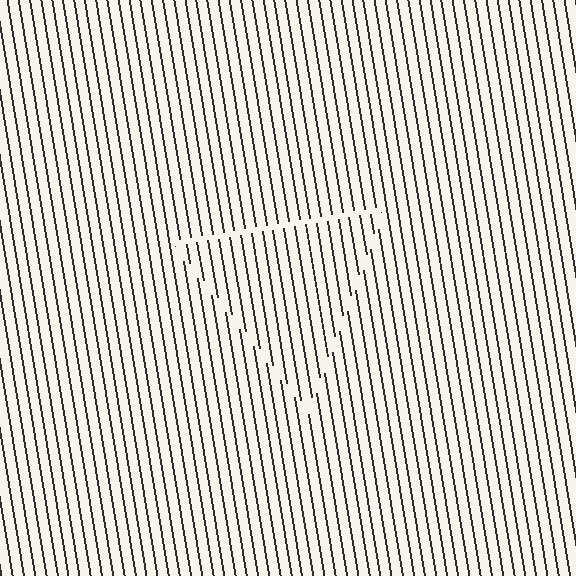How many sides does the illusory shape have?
3 sides — the line-ends trace a triangle.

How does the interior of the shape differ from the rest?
The interior of the shape contains the same grating, shifted by half a period — the contour is defined by the phase discontinuity where line-ends from the inner and outer gratings abut.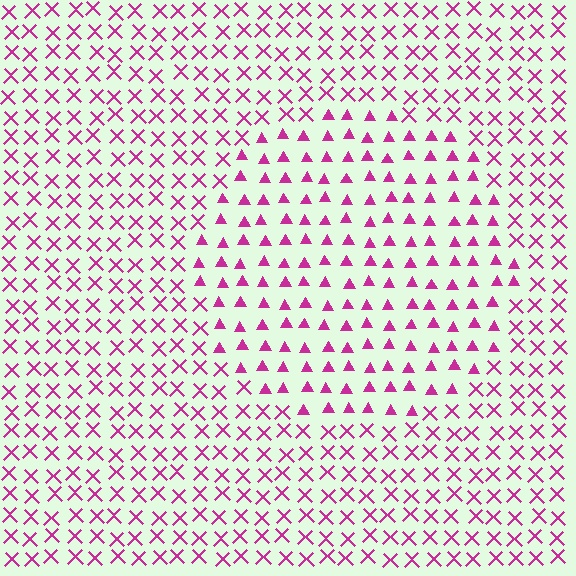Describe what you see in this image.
The image is filled with small magenta elements arranged in a uniform grid. A circle-shaped region contains triangles, while the surrounding area contains X marks. The boundary is defined purely by the change in element shape.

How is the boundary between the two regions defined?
The boundary is defined by a change in element shape: triangles inside vs. X marks outside. All elements share the same color and spacing.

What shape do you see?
I see a circle.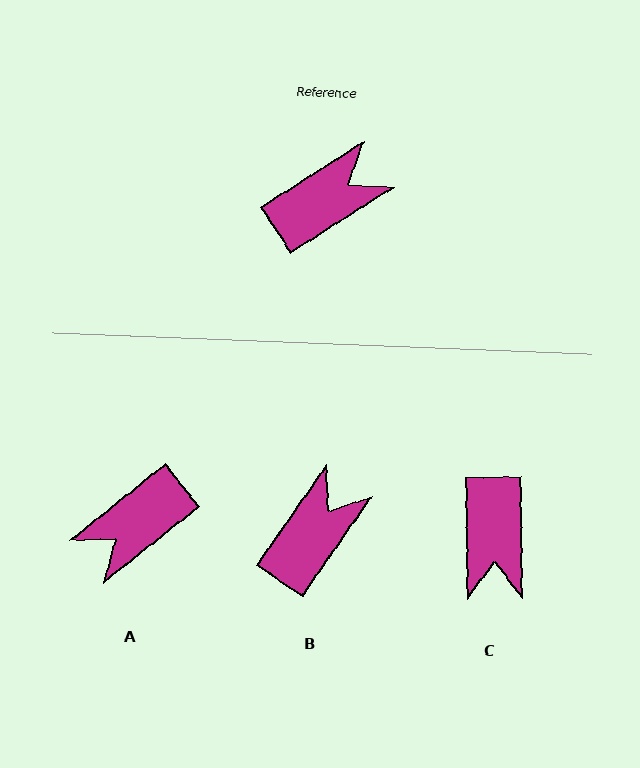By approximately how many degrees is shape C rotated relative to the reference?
Approximately 122 degrees clockwise.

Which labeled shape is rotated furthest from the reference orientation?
A, about 174 degrees away.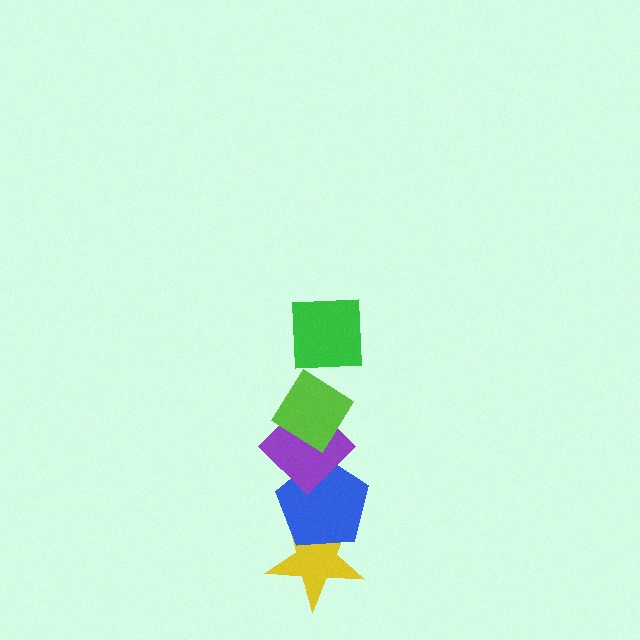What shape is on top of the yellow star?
The blue pentagon is on top of the yellow star.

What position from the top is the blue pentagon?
The blue pentagon is 4th from the top.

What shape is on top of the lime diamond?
The green square is on top of the lime diamond.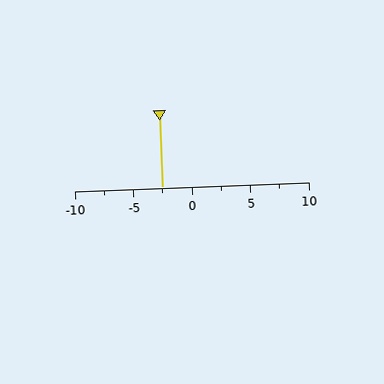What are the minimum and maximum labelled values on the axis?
The axis runs from -10 to 10.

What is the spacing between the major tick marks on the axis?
The major ticks are spaced 5 apart.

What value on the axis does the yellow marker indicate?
The marker indicates approximately -2.5.